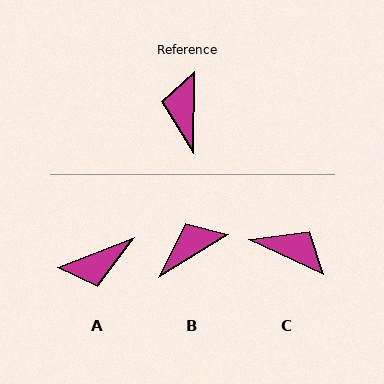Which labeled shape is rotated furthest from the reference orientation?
C, about 115 degrees away.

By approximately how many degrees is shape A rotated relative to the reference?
Approximately 112 degrees counter-clockwise.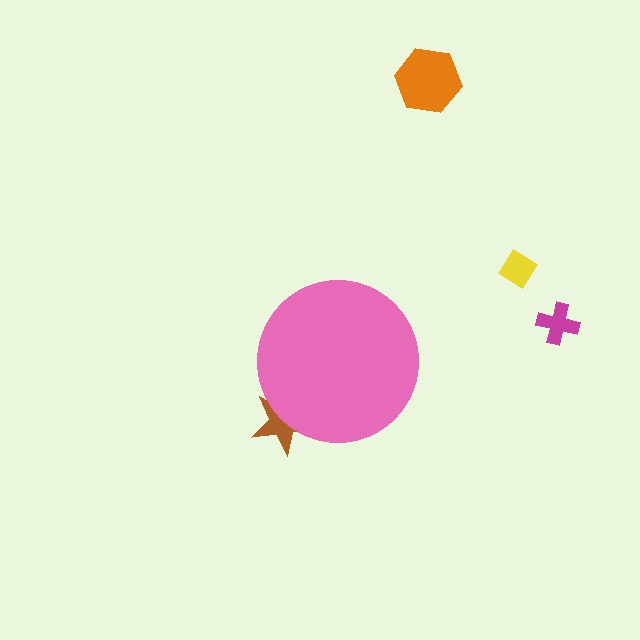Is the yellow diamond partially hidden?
No, the yellow diamond is fully visible.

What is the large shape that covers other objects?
A pink circle.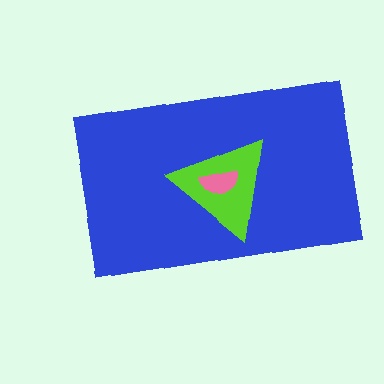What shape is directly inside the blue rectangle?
The lime triangle.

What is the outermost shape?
The blue rectangle.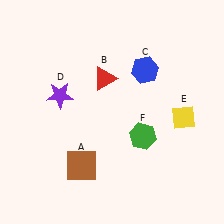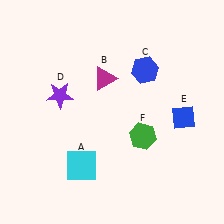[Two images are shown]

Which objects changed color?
A changed from brown to cyan. B changed from red to magenta. E changed from yellow to blue.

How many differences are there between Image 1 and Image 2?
There are 3 differences between the two images.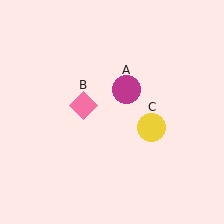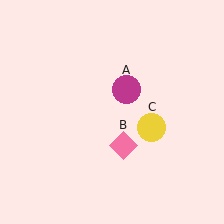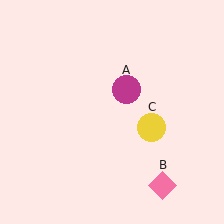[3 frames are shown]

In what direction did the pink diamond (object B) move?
The pink diamond (object B) moved down and to the right.